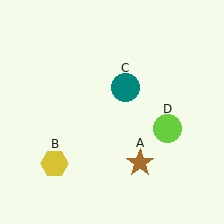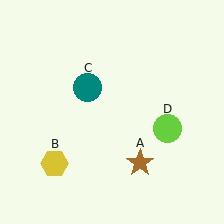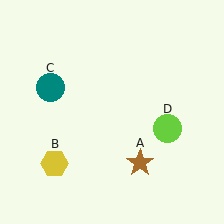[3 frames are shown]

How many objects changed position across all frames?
1 object changed position: teal circle (object C).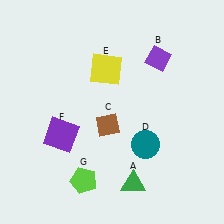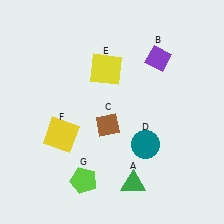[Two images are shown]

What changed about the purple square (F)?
In Image 1, F is purple. In Image 2, it changed to yellow.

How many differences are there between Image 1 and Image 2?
There is 1 difference between the two images.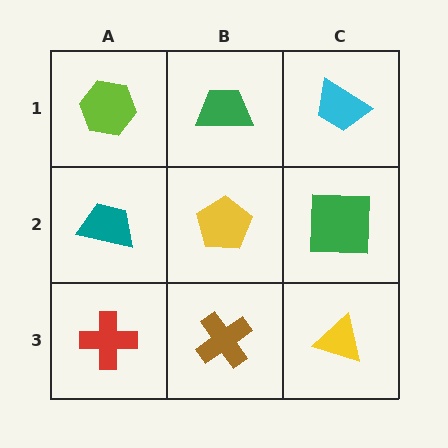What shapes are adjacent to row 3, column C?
A green square (row 2, column C), a brown cross (row 3, column B).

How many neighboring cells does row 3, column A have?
2.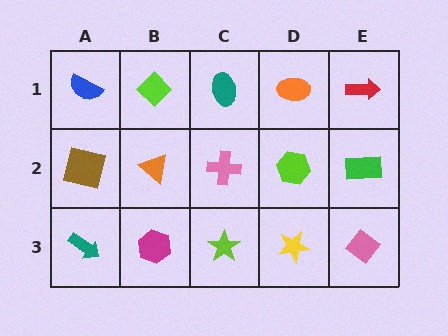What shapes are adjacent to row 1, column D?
A lime hexagon (row 2, column D), a teal ellipse (row 1, column C), a red arrow (row 1, column E).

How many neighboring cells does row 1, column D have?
3.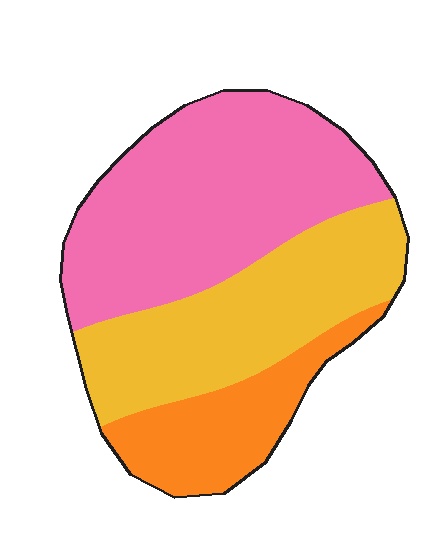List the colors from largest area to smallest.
From largest to smallest: pink, yellow, orange.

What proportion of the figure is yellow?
Yellow covers about 35% of the figure.